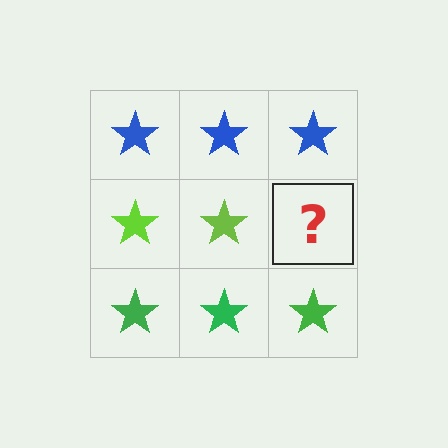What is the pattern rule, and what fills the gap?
The rule is that each row has a consistent color. The gap should be filled with a lime star.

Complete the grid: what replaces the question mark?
The question mark should be replaced with a lime star.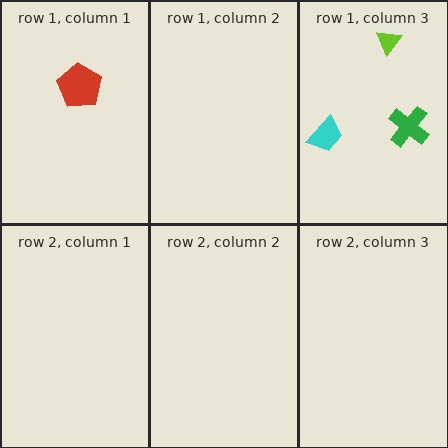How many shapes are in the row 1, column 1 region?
1.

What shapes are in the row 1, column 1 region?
The red pentagon.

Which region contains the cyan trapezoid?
The row 1, column 3 region.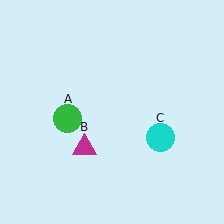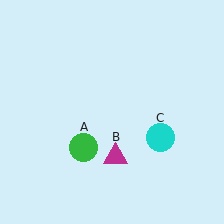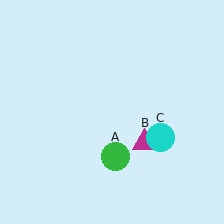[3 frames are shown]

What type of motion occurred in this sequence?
The green circle (object A), magenta triangle (object B) rotated counterclockwise around the center of the scene.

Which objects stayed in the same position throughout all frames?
Cyan circle (object C) remained stationary.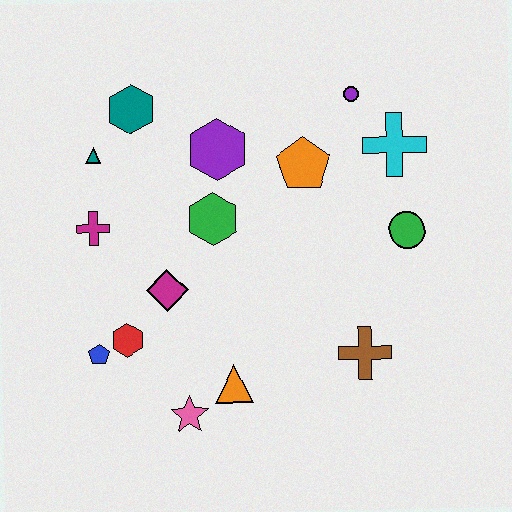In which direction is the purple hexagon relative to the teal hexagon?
The purple hexagon is to the right of the teal hexagon.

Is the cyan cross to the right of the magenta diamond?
Yes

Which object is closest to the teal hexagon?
The teal triangle is closest to the teal hexagon.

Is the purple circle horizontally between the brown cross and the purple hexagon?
Yes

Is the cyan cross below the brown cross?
No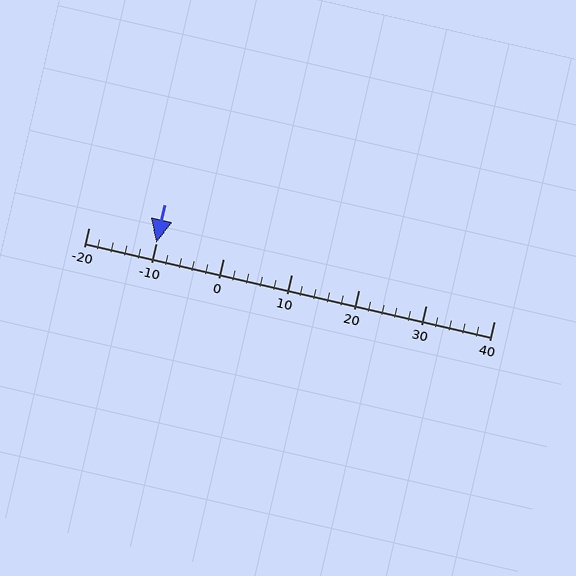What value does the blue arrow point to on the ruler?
The blue arrow points to approximately -10.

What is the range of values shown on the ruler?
The ruler shows values from -20 to 40.